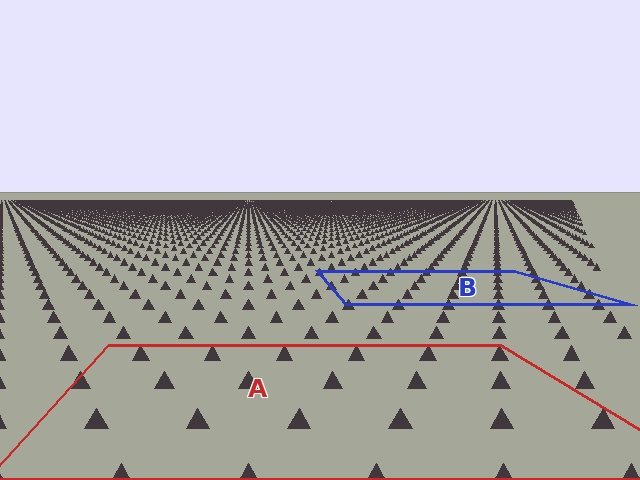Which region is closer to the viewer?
Region A is closer. The texture elements there are larger and more spread out.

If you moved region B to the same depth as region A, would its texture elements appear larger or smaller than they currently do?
They would appear larger. At a closer depth, the same texture elements are projected at a bigger on-screen size.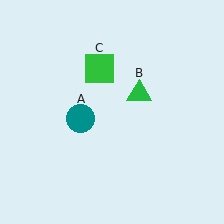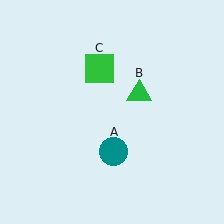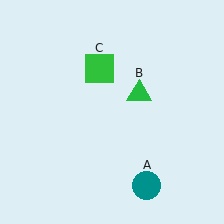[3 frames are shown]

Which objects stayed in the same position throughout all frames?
Green triangle (object B) and green square (object C) remained stationary.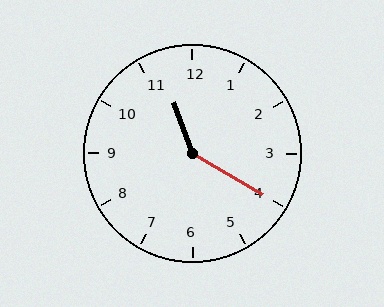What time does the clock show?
11:20.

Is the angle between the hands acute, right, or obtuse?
It is obtuse.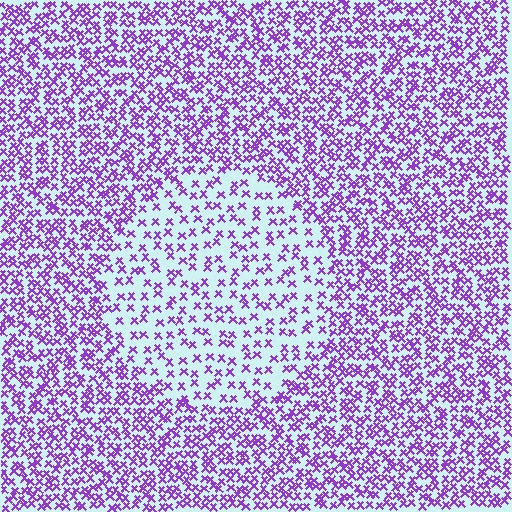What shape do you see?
I see a circle.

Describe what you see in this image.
The image contains small purple elements arranged at two different densities. A circle-shaped region is visible where the elements are less densely packed than the surrounding area.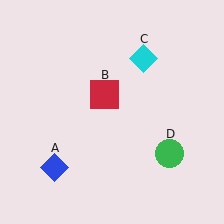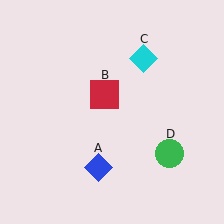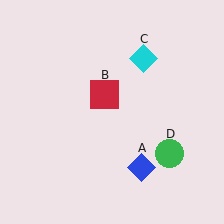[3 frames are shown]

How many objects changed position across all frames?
1 object changed position: blue diamond (object A).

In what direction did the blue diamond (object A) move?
The blue diamond (object A) moved right.